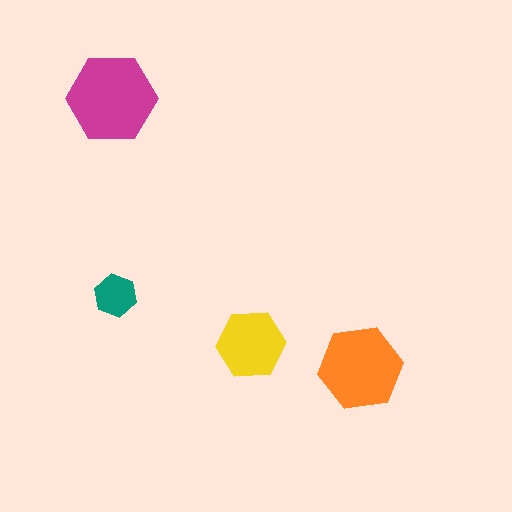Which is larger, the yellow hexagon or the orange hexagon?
The orange one.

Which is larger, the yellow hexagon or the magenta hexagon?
The magenta one.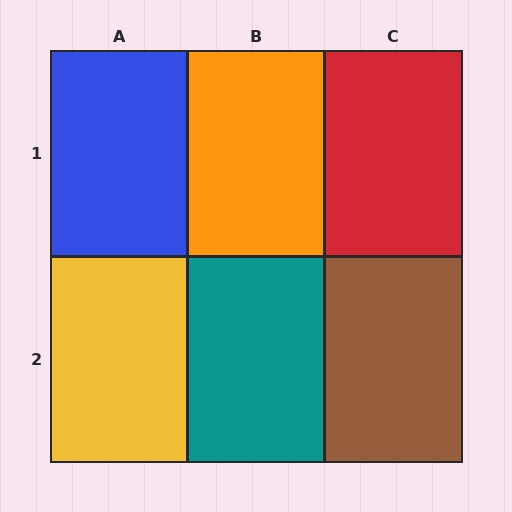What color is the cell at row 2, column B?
Teal.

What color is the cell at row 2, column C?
Brown.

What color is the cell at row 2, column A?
Yellow.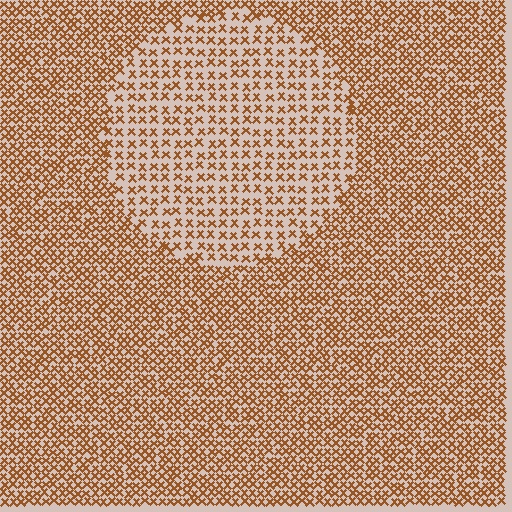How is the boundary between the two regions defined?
The boundary is defined by a change in element density (approximately 1.9x ratio). All elements are the same color, size, and shape.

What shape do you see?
I see a circle.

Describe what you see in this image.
The image contains small brown elements arranged at two different densities. A circle-shaped region is visible where the elements are less densely packed than the surrounding area.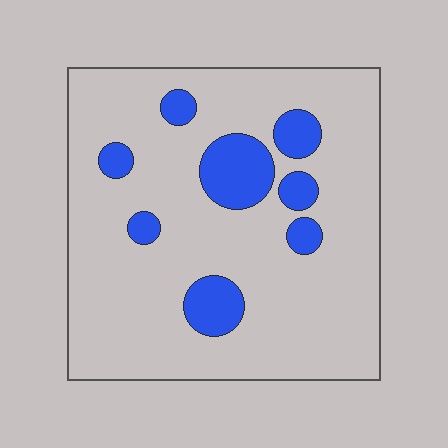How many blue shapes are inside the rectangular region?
8.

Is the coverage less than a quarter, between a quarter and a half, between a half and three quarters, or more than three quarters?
Less than a quarter.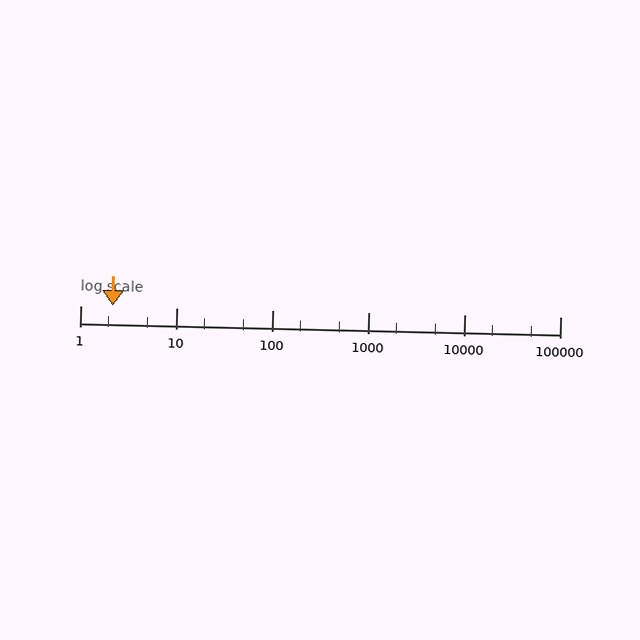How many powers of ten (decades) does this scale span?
The scale spans 5 decades, from 1 to 100000.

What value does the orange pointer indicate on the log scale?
The pointer indicates approximately 2.2.